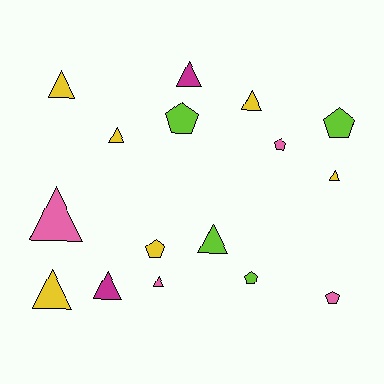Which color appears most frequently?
Yellow, with 6 objects.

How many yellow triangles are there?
There are 5 yellow triangles.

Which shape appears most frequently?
Triangle, with 10 objects.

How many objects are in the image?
There are 16 objects.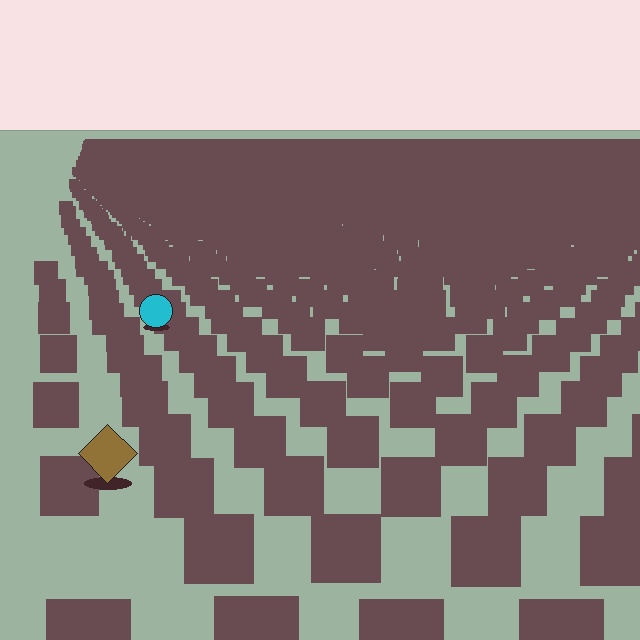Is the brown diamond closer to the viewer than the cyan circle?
Yes. The brown diamond is closer — you can tell from the texture gradient: the ground texture is coarser near it.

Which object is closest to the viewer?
The brown diamond is closest. The texture marks near it are larger and more spread out.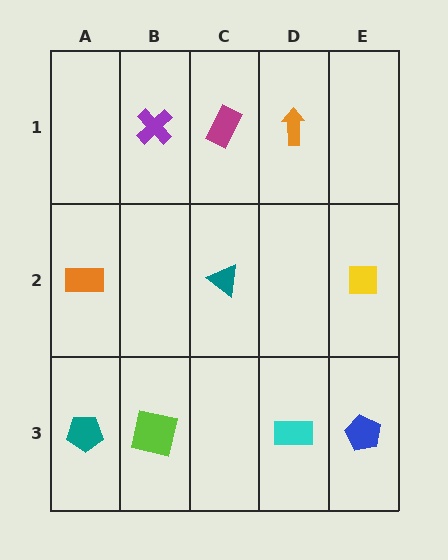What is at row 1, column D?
An orange arrow.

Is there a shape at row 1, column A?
No, that cell is empty.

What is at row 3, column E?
A blue pentagon.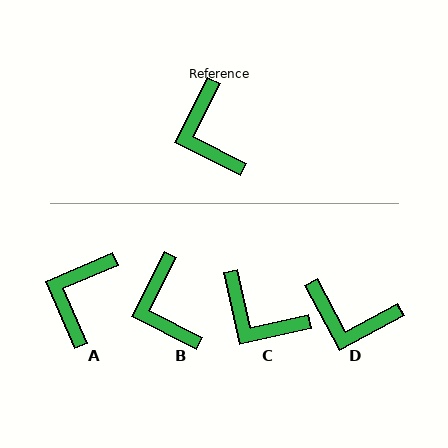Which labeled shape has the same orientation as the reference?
B.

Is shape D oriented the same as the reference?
No, it is off by about 55 degrees.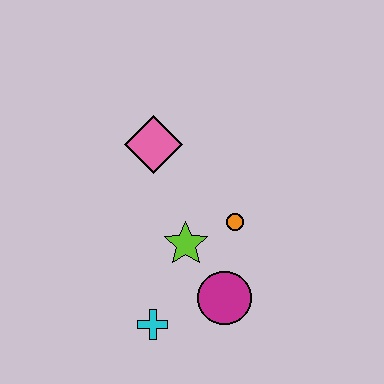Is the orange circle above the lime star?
Yes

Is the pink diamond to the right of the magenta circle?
No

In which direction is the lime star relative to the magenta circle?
The lime star is above the magenta circle.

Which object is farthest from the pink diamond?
The cyan cross is farthest from the pink diamond.